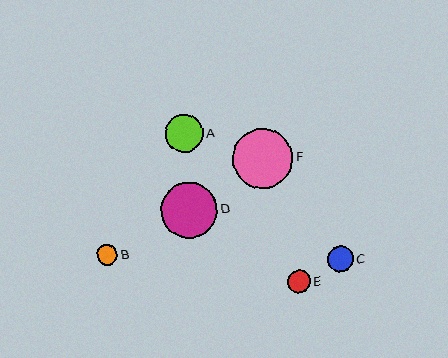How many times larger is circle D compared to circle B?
Circle D is approximately 2.7 times the size of circle B.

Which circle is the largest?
Circle F is the largest with a size of approximately 60 pixels.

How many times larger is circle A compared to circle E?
Circle A is approximately 1.7 times the size of circle E.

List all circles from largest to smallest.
From largest to smallest: F, D, A, C, E, B.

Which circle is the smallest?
Circle B is the smallest with a size of approximately 21 pixels.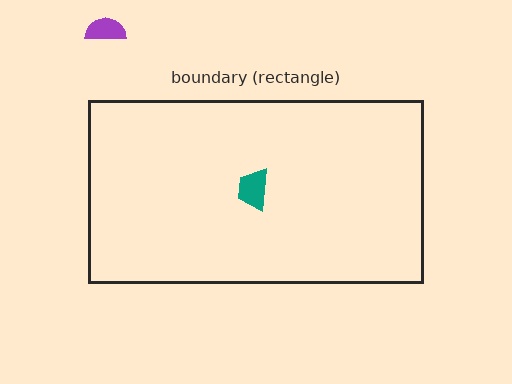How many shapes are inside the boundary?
1 inside, 1 outside.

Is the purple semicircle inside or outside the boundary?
Outside.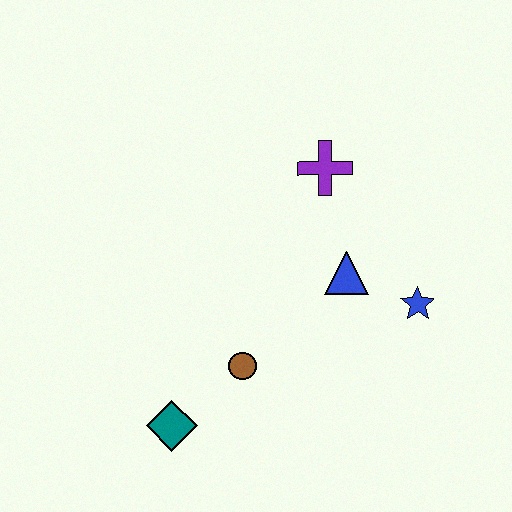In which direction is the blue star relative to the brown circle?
The blue star is to the right of the brown circle.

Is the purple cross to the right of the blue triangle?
No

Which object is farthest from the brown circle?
The purple cross is farthest from the brown circle.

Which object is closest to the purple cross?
The blue triangle is closest to the purple cross.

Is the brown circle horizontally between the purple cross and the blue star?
No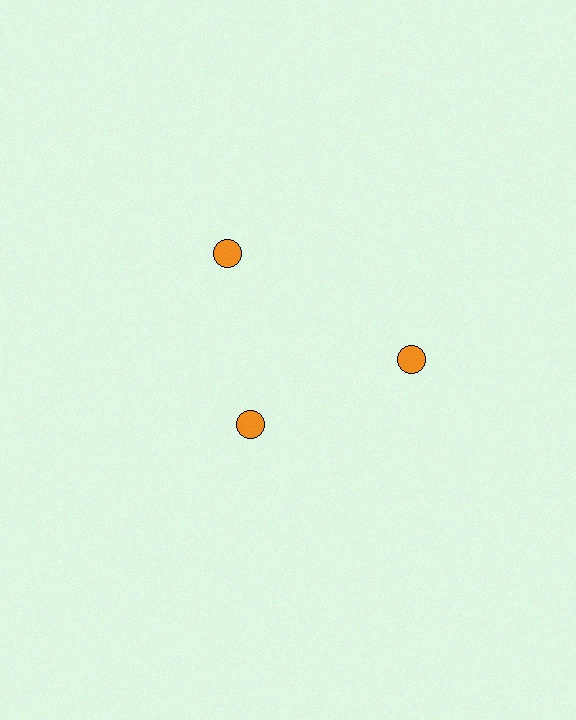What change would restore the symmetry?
The symmetry would be restored by moving it outward, back onto the ring so that all 3 circles sit at equal angles and equal distance from the center.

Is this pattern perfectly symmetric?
No. The 3 orange circles are arranged in a ring, but one element near the 7 o'clock position is pulled inward toward the center, breaking the 3-fold rotational symmetry.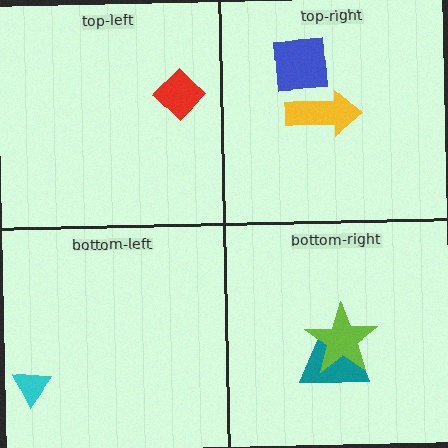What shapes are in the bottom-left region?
The cyan triangle.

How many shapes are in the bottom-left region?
1.